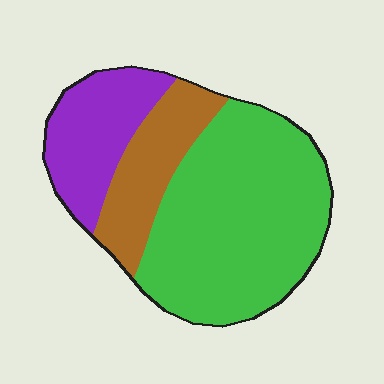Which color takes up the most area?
Green, at roughly 60%.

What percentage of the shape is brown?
Brown covers 20% of the shape.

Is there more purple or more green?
Green.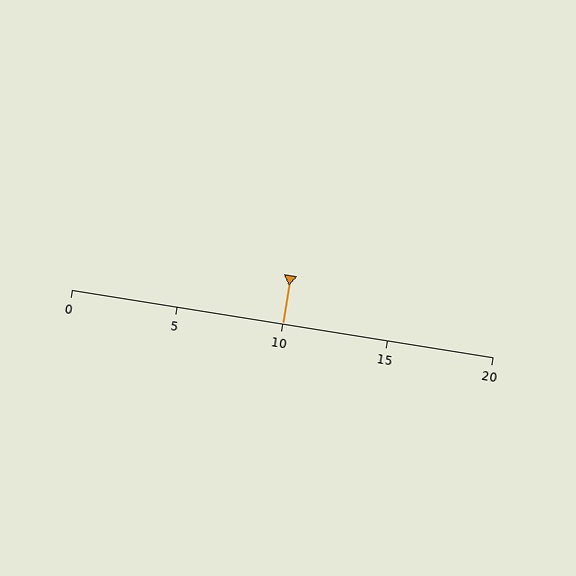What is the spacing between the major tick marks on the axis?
The major ticks are spaced 5 apart.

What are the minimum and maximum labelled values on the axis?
The axis runs from 0 to 20.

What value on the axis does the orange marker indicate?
The marker indicates approximately 10.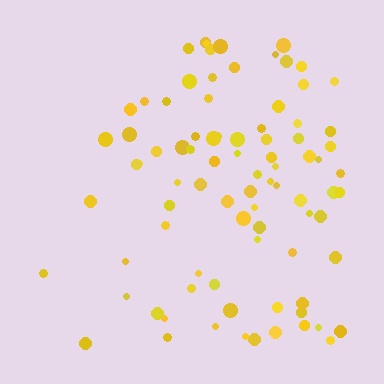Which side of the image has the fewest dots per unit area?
The left.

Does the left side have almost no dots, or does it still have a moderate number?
Still a moderate number, just noticeably fewer than the right.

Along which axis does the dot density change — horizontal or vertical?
Horizontal.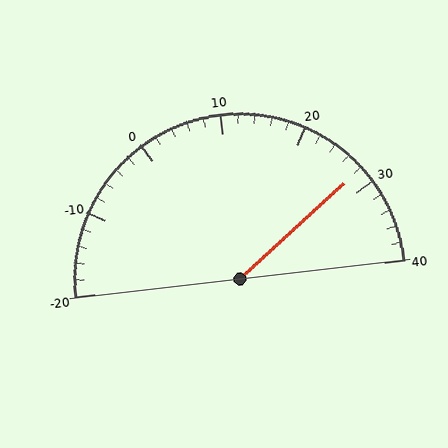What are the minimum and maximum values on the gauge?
The gauge ranges from -20 to 40.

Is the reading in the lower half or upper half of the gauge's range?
The reading is in the upper half of the range (-20 to 40).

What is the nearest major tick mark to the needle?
The nearest major tick mark is 30.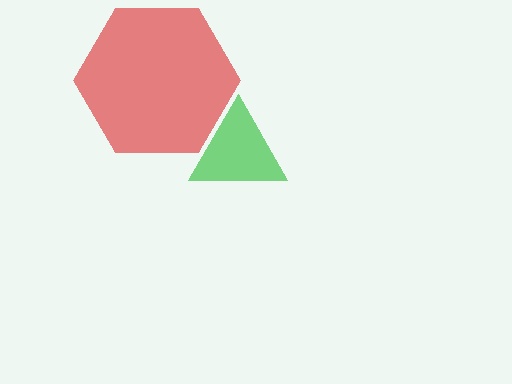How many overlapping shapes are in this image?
There are 2 overlapping shapes in the image.